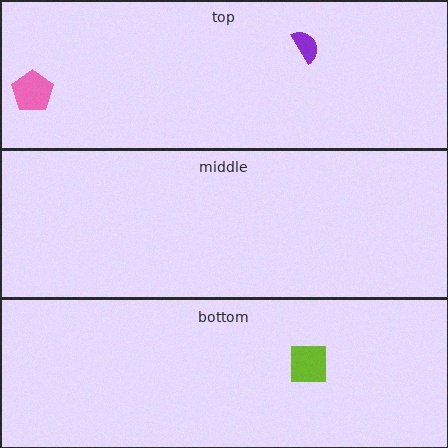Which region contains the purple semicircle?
The top region.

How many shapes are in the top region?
2.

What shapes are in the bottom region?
The lime square.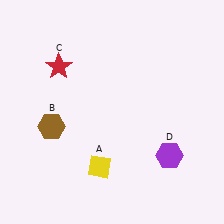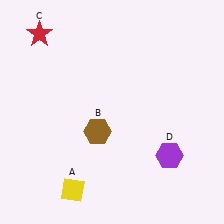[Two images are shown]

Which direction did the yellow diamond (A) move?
The yellow diamond (A) moved left.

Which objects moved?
The objects that moved are: the yellow diamond (A), the brown hexagon (B), the red star (C).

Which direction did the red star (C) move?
The red star (C) moved up.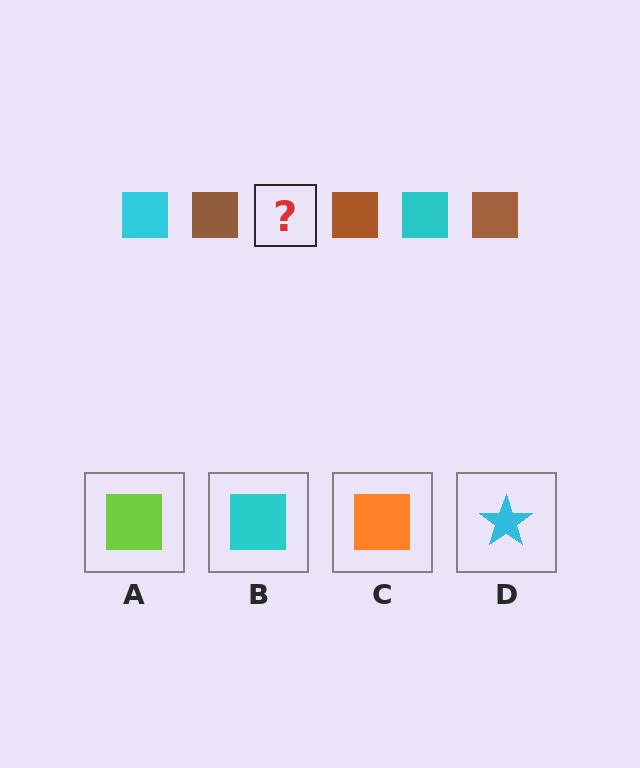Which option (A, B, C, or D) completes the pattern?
B.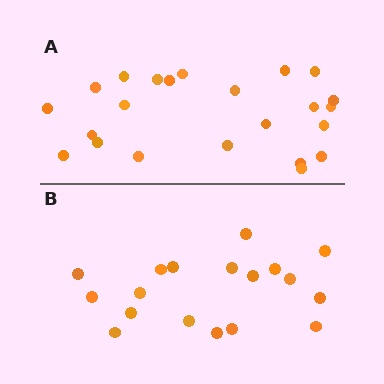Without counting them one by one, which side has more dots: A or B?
Region A (the top region) has more dots.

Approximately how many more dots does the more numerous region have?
Region A has about 5 more dots than region B.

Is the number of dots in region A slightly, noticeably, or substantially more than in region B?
Region A has noticeably more, but not dramatically so. The ratio is roughly 1.3 to 1.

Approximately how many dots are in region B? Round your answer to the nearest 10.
About 20 dots. (The exact count is 18, which rounds to 20.)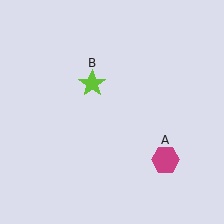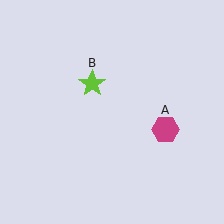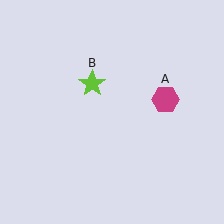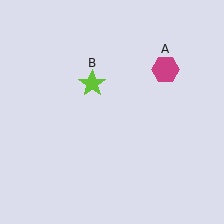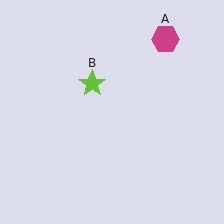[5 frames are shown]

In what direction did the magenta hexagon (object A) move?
The magenta hexagon (object A) moved up.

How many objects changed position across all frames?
1 object changed position: magenta hexagon (object A).